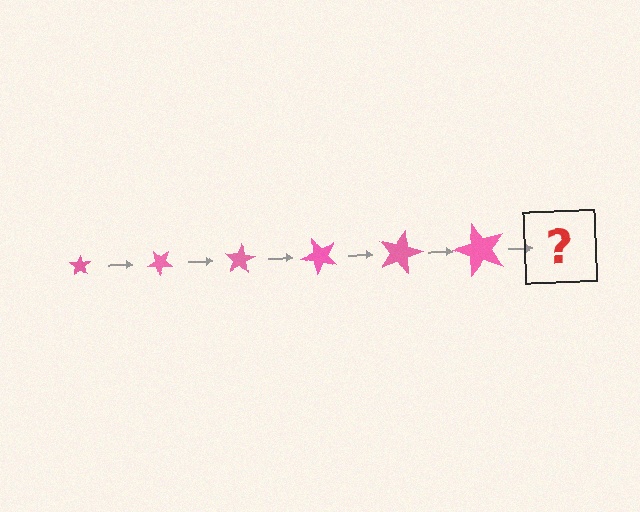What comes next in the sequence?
The next element should be a star, larger than the previous one and rotated 240 degrees from the start.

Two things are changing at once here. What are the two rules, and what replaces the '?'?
The two rules are that the star grows larger each step and it rotates 40 degrees each step. The '?' should be a star, larger than the previous one and rotated 240 degrees from the start.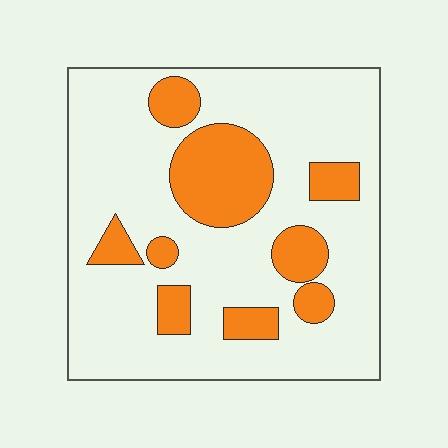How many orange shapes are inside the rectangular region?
9.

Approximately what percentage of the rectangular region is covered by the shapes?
Approximately 25%.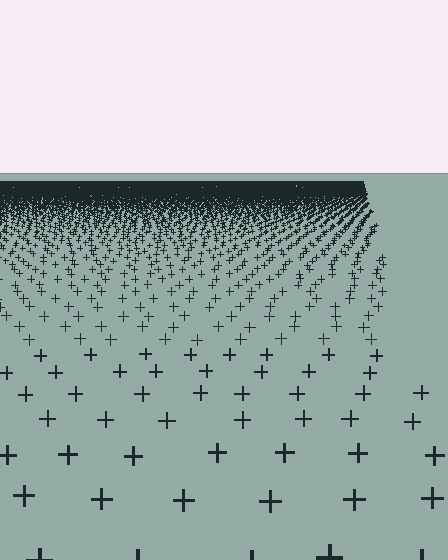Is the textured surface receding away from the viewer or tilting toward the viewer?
The surface is receding away from the viewer. Texture elements get smaller and denser toward the top.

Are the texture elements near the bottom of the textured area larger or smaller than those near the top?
Larger. Near the bottom, elements are closer to the viewer and appear at a bigger on-screen size.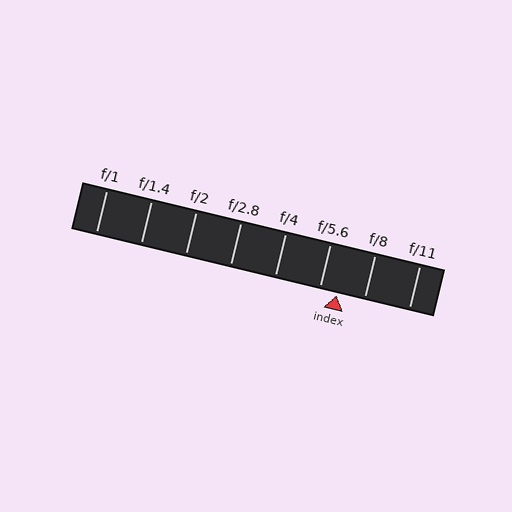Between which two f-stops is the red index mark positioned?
The index mark is between f/5.6 and f/8.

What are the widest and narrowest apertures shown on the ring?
The widest aperture shown is f/1 and the narrowest is f/11.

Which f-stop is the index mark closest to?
The index mark is closest to f/5.6.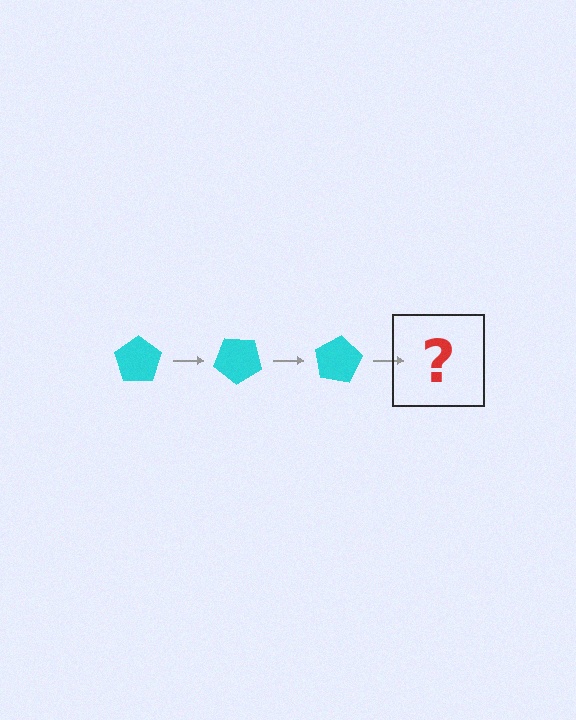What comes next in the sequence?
The next element should be a cyan pentagon rotated 120 degrees.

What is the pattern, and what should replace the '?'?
The pattern is that the pentagon rotates 40 degrees each step. The '?' should be a cyan pentagon rotated 120 degrees.